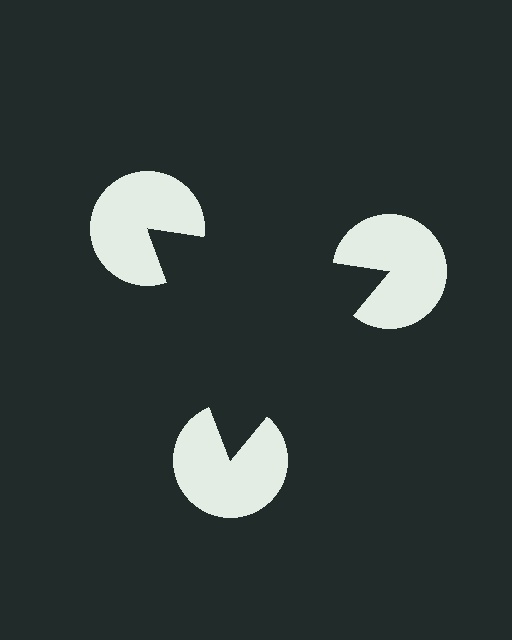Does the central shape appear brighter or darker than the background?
It typically appears slightly darker than the background, even though no actual brightness change is drawn.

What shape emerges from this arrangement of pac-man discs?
An illusory triangle — its edges are inferred from the aligned wedge cuts in the pac-man discs, not physically drawn.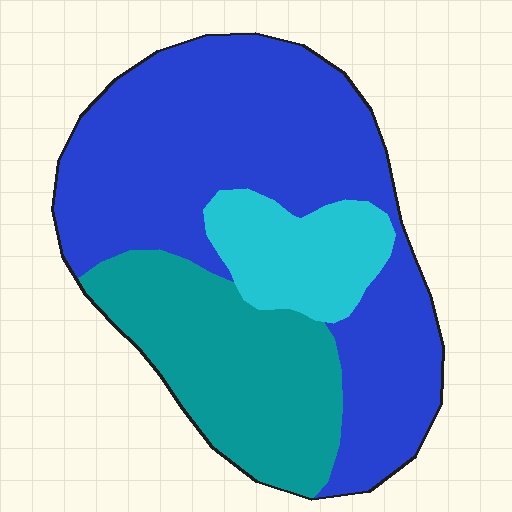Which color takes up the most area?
Blue, at roughly 60%.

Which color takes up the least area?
Cyan, at roughly 15%.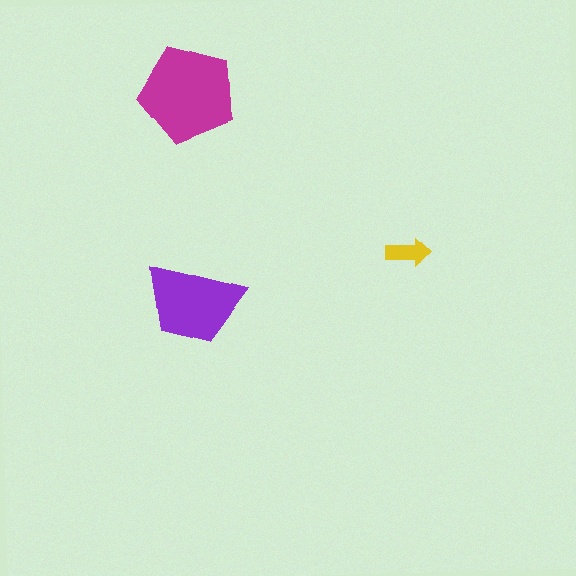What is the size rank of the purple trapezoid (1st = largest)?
2nd.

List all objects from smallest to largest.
The yellow arrow, the purple trapezoid, the magenta pentagon.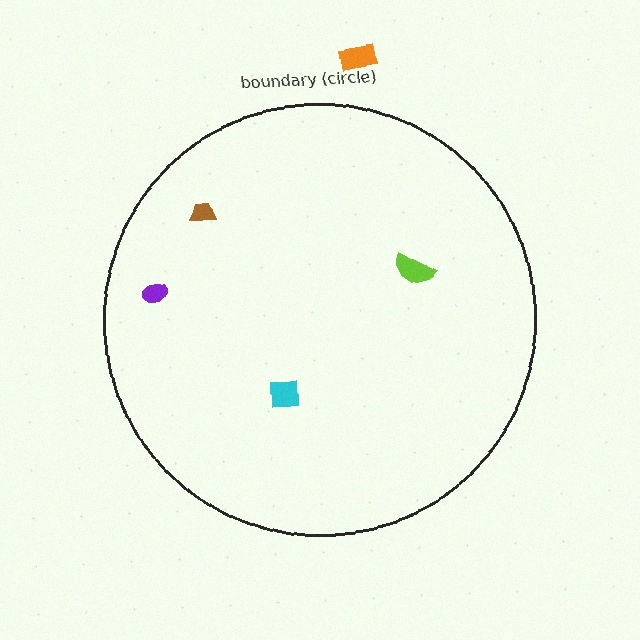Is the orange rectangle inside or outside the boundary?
Outside.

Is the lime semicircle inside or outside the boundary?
Inside.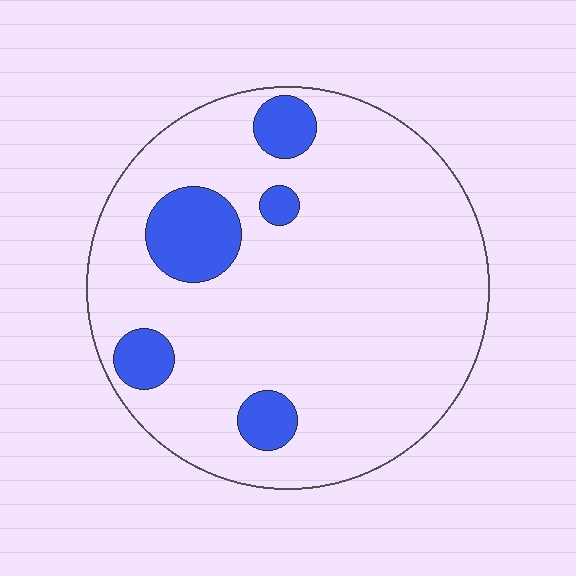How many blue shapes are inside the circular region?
5.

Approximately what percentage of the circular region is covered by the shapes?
Approximately 15%.